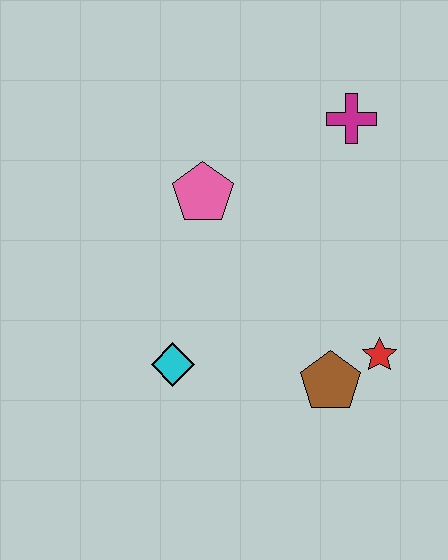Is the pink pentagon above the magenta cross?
No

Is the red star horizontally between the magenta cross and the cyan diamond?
No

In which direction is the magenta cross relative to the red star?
The magenta cross is above the red star.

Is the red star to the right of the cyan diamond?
Yes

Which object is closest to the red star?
The brown pentagon is closest to the red star.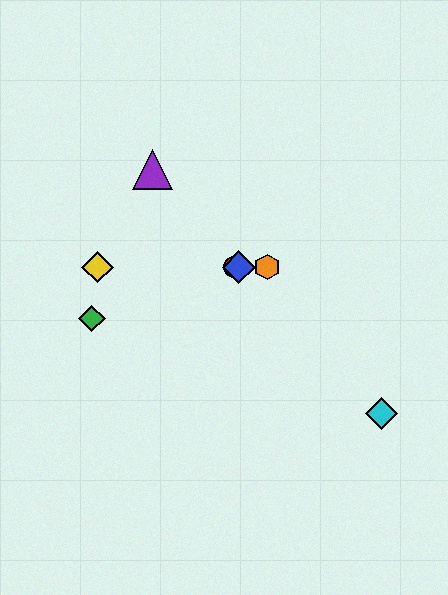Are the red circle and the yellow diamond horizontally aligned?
Yes, both are at y≈267.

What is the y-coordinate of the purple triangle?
The purple triangle is at y≈169.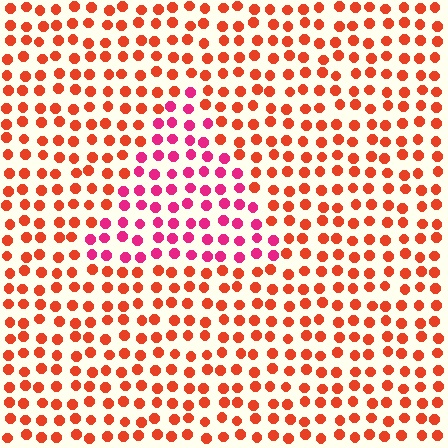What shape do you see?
I see a triangle.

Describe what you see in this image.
The image is filled with small red elements in a uniform arrangement. A triangle-shaped region is visible where the elements are tinted to a slightly different hue, forming a subtle color boundary.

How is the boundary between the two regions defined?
The boundary is defined purely by a slight shift in hue (about 39 degrees). Spacing, size, and orientation are identical on both sides.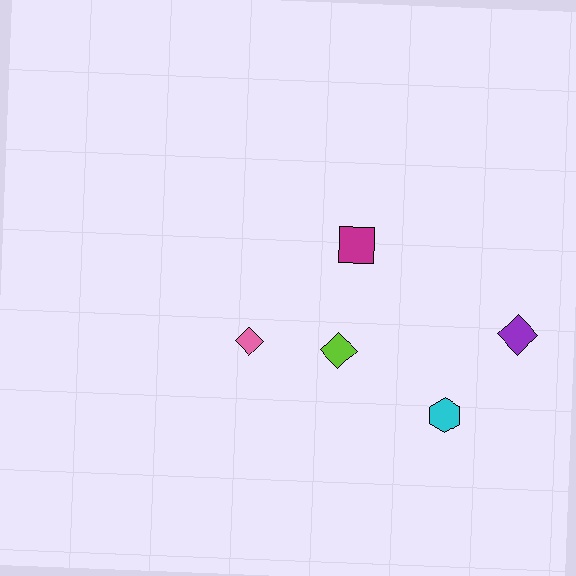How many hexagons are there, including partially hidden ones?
There is 1 hexagon.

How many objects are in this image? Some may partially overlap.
There are 5 objects.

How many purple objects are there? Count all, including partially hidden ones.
There is 1 purple object.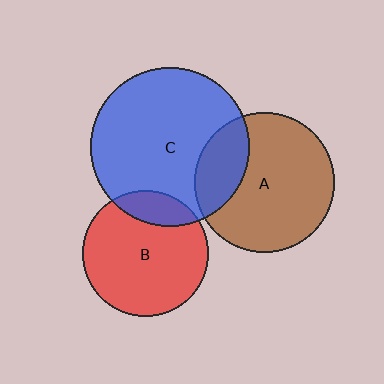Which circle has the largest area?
Circle C (blue).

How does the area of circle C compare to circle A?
Approximately 1.3 times.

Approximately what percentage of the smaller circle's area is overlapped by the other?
Approximately 15%.